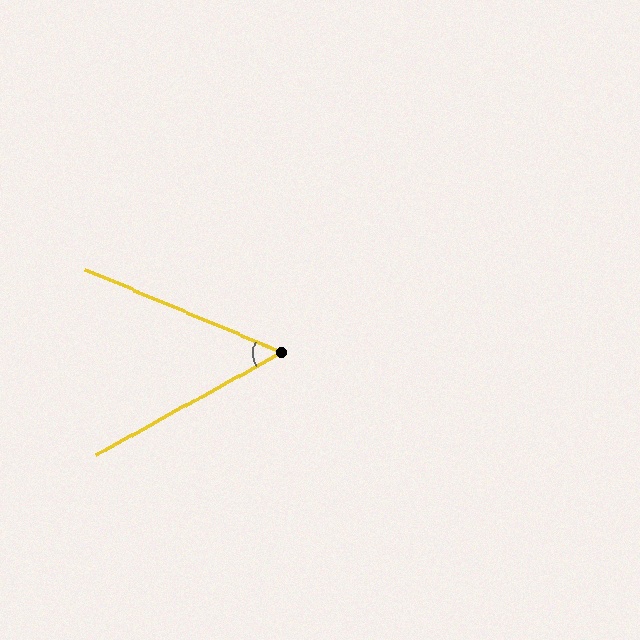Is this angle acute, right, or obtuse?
It is acute.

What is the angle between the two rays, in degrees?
Approximately 51 degrees.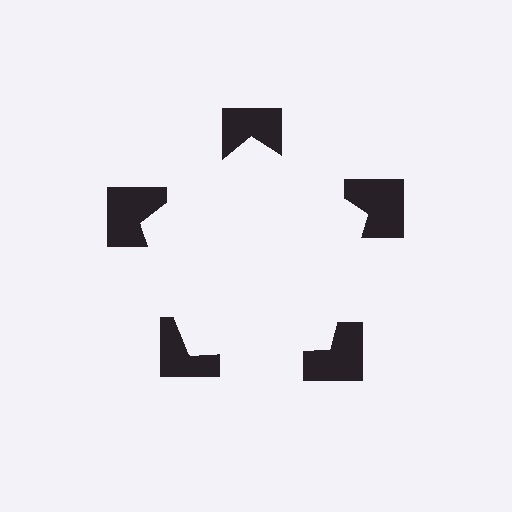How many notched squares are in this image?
There are 5 — one at each vertex of the illusory pentagon.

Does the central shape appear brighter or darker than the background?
It typically appears slightly brighter than the background, even though no actual brightness change is drawn.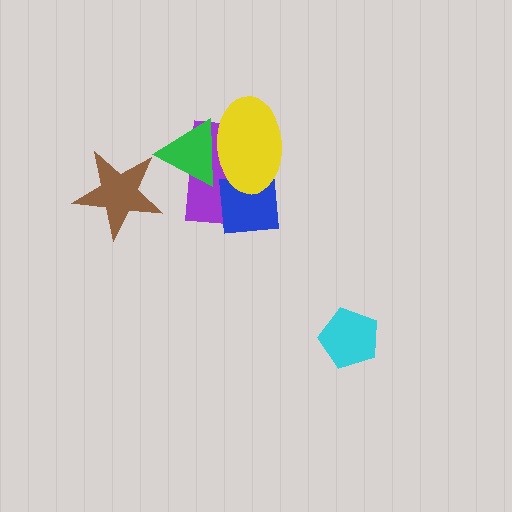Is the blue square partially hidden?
Yes, it is partially covered by another shape.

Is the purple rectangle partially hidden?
Yes, it is partially covered by another shape.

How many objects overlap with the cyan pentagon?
0 objects overlap with the cyan pentagon.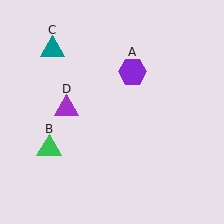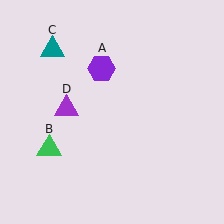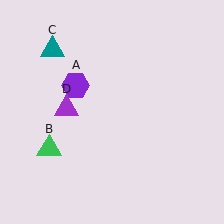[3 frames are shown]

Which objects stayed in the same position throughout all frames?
Green triangle (object B) and teal triangle (object C) and purple triangle (object D) remained stationary.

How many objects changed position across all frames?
1 object changed position: purple hexagon (object A).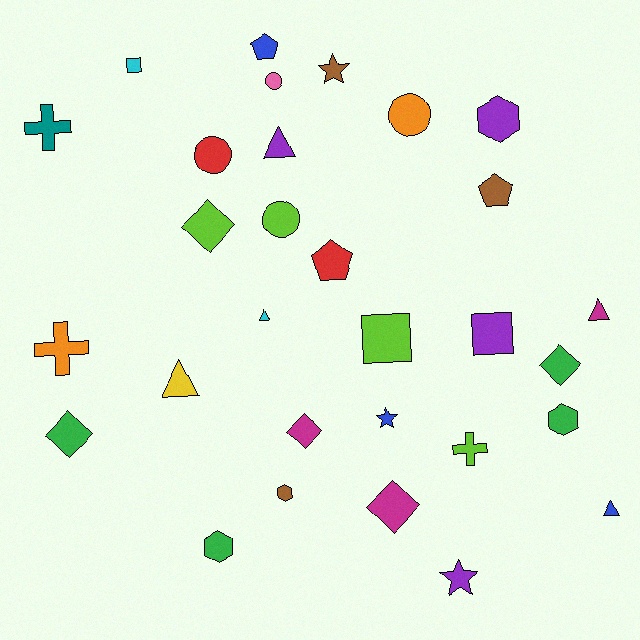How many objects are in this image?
There are 30 objects.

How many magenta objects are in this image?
There are 3 magenta objects.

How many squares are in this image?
There are 3 squares.